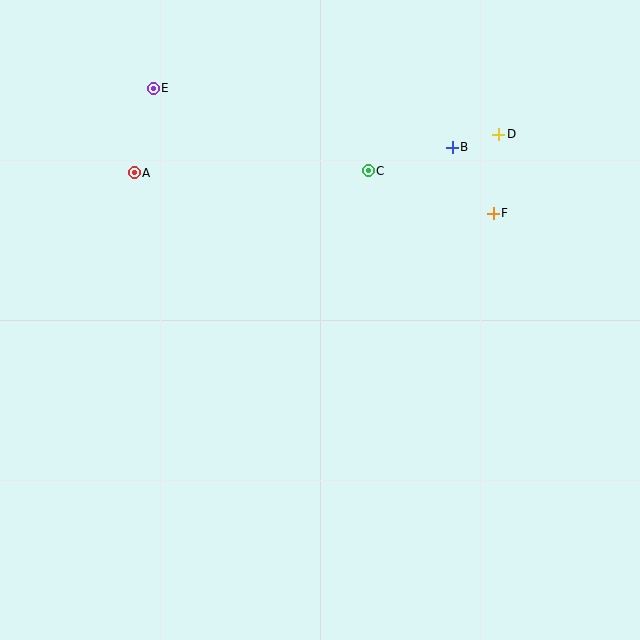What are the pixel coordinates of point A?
Point A is at (134, 173).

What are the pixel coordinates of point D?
Point D is at (499, 134).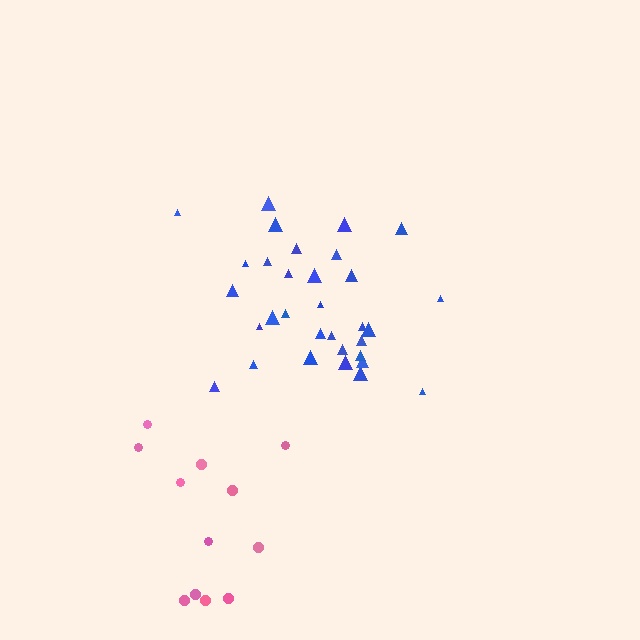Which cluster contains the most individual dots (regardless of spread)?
Blue (32).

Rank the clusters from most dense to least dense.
blue, pink.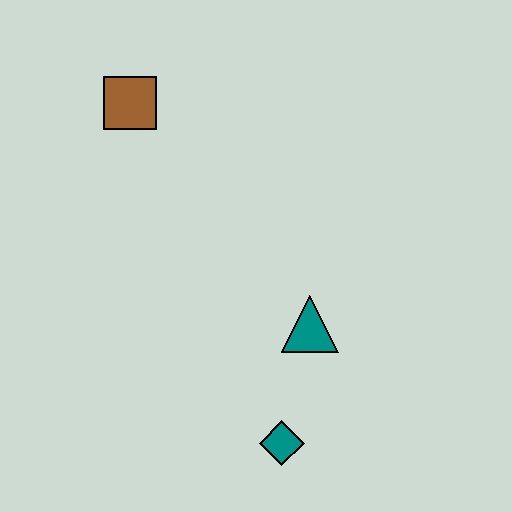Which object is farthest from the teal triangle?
The brown square is farthest from the teal triangle.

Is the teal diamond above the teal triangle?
No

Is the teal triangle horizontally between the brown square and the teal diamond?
No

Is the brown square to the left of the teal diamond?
Yes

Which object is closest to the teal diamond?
The teal triangle is closest to the teal diamond.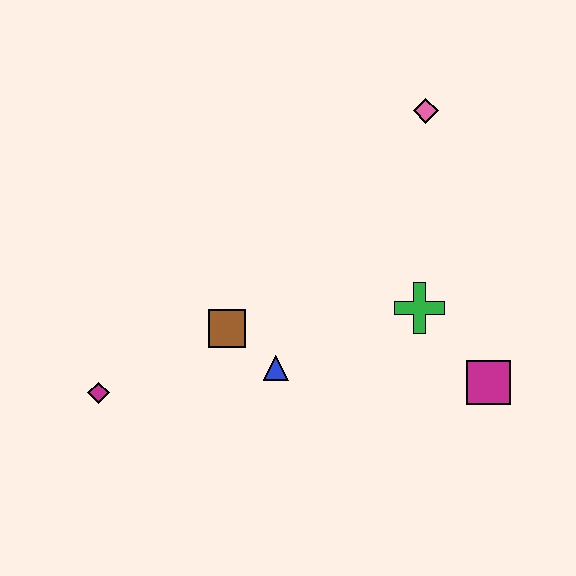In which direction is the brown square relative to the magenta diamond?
The brown square is to the right of the magenta diamond.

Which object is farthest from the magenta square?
The magenta diamond is farthest from the magenta square.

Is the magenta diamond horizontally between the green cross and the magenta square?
No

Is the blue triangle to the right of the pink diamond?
No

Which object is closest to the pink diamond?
The green cross is closest to the pink diamond.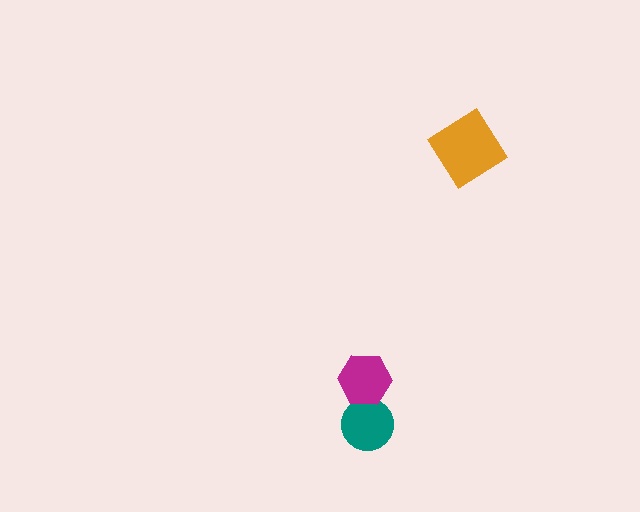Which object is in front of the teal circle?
The magenta hexagon is in front of the teal circle.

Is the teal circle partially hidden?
Yes, it is partially covered by another shape.